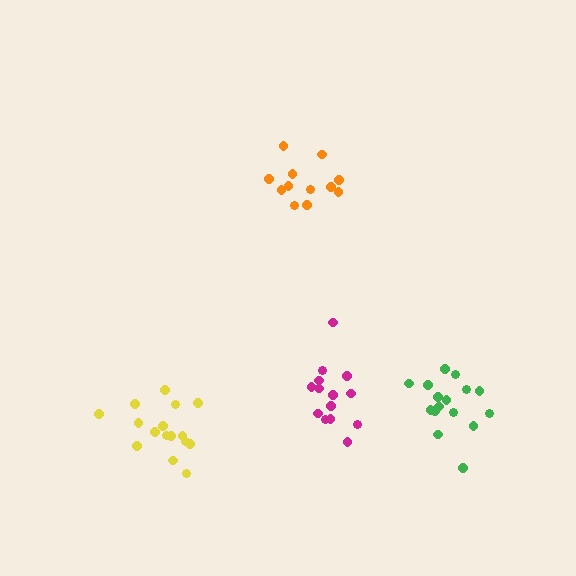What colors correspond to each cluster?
The clusters are colored: magenta, green, orange, yellow.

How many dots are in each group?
Group 1: 14 dots, Group 2: 16 dots, Group 3: 12 dots, Group 4: 16 dots (58 total).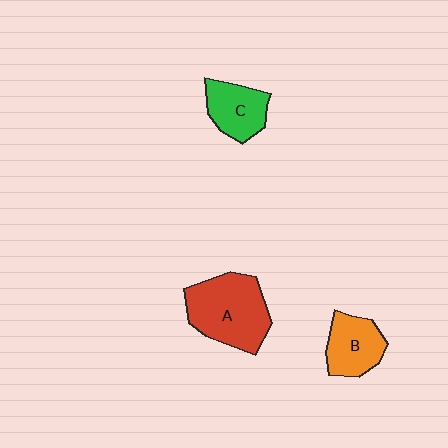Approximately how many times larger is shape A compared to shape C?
Approximately 1.7 times.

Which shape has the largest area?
Shape A (red).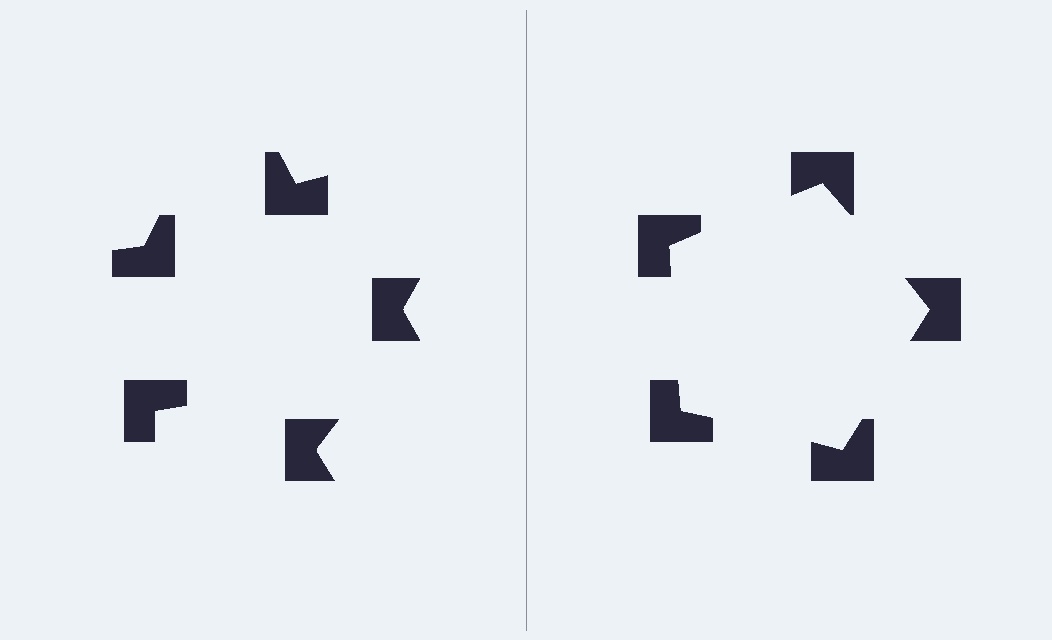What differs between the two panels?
The notched squares are positioned identically on both sides; only the wedge orientations differ. On the right they align to a pentagon; on the left they are misaligned.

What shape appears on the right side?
An illusory pentagon.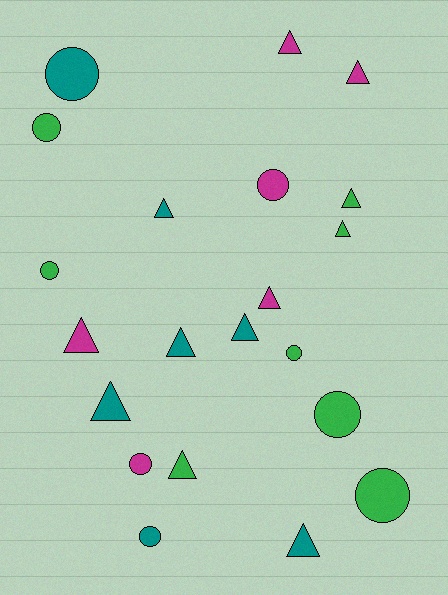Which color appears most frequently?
Green, with 8 objects.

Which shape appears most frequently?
Triangle, with 12 objects.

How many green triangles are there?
There are 3 green triangles.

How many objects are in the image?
There are 21 objects.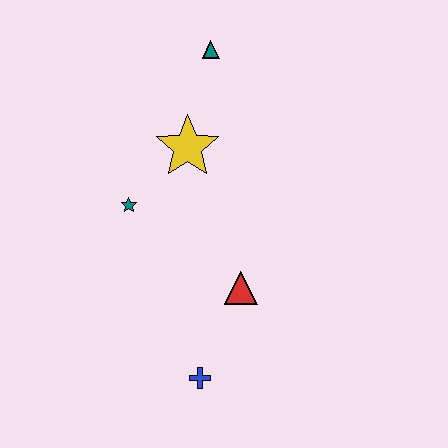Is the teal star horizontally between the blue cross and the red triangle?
No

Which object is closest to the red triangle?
The blue cross is closest to the red triangle.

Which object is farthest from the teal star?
The blue cross is farthest from the teal star.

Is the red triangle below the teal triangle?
Yes